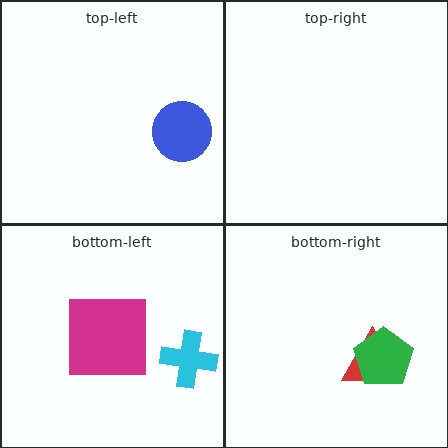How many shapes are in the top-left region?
1.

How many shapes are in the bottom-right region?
2.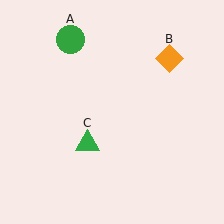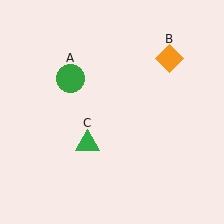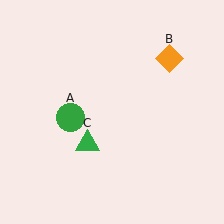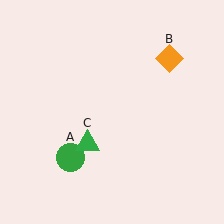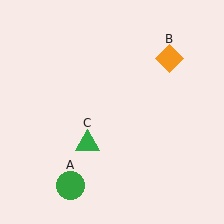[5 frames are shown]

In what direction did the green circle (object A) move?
The green circle (object A) moved down.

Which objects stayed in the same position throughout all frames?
Orange diamond (object B) and green triangle (object C) remained stationary.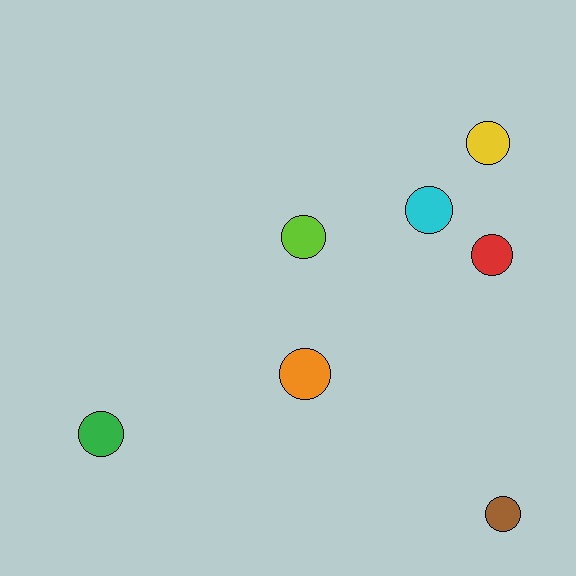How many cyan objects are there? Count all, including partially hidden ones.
There is 1 cyan object.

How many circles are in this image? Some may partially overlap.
There are 7 circles.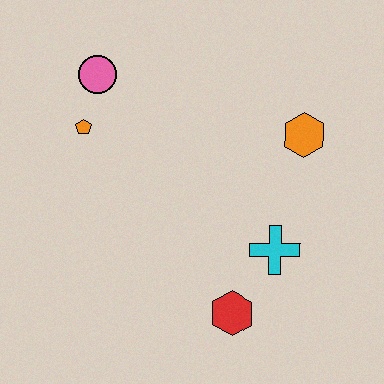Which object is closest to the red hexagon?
The cyan cross is closest to the red hexagon.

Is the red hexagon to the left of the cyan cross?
Yes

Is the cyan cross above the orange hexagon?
No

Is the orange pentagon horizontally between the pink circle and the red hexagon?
No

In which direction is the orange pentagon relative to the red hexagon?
The orange pentagon is above the red hexagon.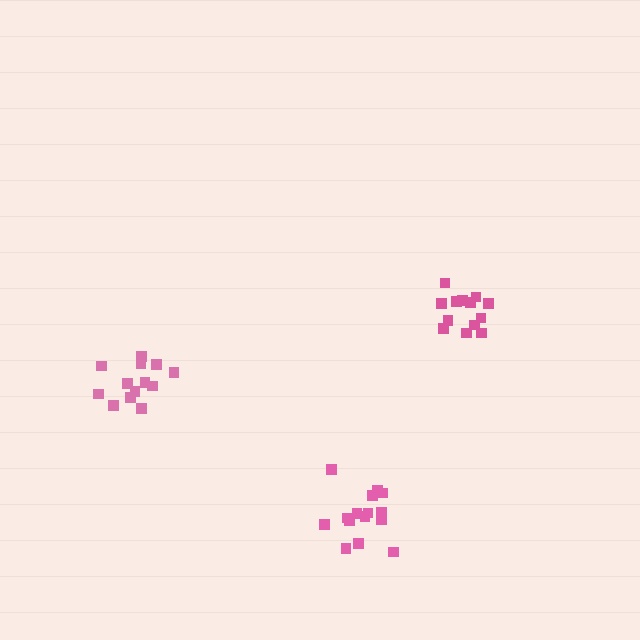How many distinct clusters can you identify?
There are 3 distinct clusters.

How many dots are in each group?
Group 1: 13 dots, Group 2: 15 dots, Group 3: 13 dots (41 total).